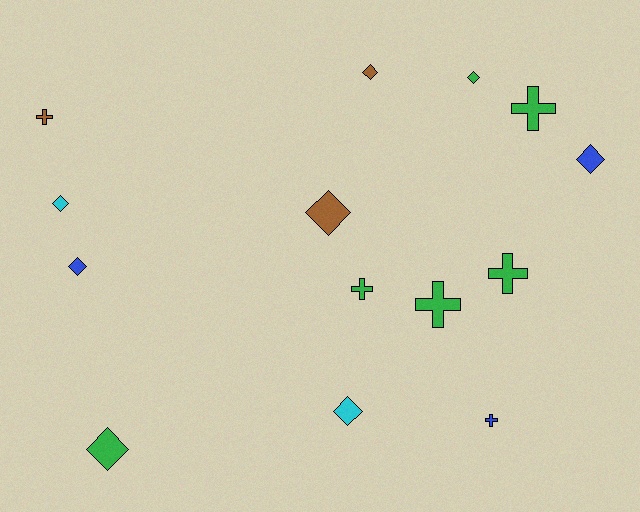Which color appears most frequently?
Green, with 6 objects.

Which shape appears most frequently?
Diamond, with 8 objects.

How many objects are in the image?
There are 14 objects.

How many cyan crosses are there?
There are no cyan crosses.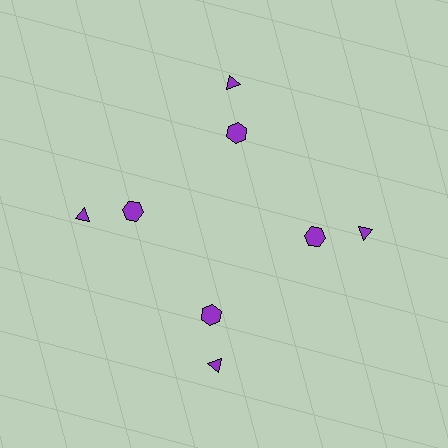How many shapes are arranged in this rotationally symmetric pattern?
There are 8 shapes, arranged in 4 groups of 2.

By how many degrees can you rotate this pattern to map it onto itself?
The pattern maps onto itself every 90 degrees of rotation.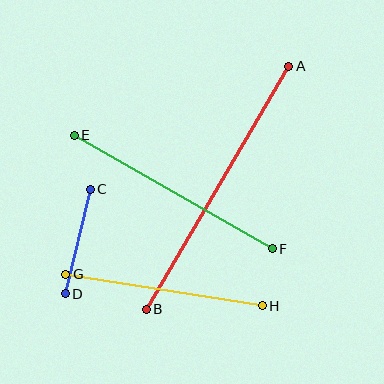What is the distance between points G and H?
The distance is approximately 199 pixels.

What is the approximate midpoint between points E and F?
The midpoint is at approximately (173, 192) pixels.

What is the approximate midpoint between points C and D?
The midpoint is at approximately (78, 241) pixels.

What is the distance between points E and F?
The distance is approximately 228 pixels.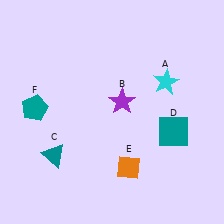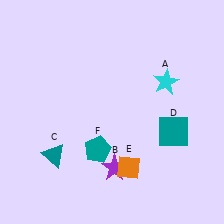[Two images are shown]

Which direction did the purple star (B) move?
The purple star (B) moved down.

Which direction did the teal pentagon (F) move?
The teal pentagon (F) moved right.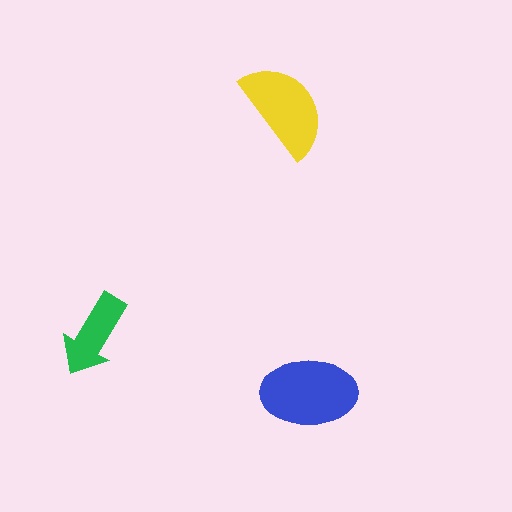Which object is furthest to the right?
The blue ellipse is rightmost.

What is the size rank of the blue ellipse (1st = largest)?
1st.